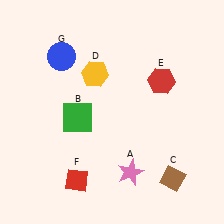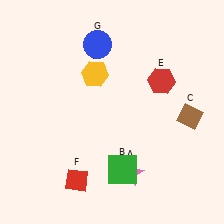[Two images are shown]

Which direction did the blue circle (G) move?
The blue circle (G) moved right.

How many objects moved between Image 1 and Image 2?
3 objects moved between the two images.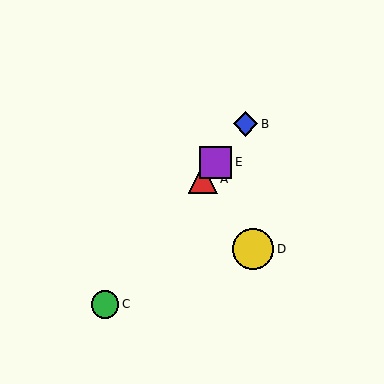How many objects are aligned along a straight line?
4 objects (A, B, C, E) are aligned along a straight line.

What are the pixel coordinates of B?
Object B is at (246, 124).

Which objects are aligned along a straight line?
Objects A, B, C, E are aligned along a straight line.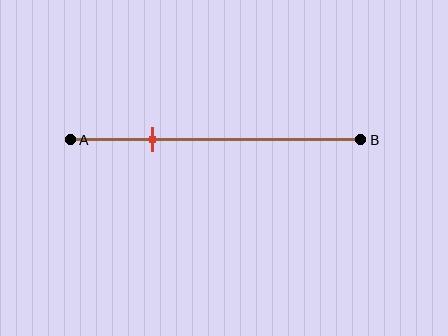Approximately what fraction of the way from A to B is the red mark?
The red mark is approximately 30% of the way from A to B.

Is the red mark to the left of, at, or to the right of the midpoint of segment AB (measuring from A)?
The red mark is to the left of the midpoint of segment AB.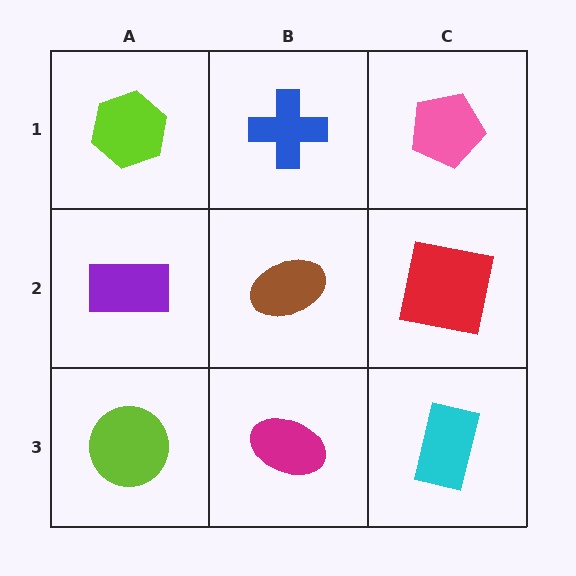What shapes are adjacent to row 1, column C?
A red square (row 2, column C), a blue cross (row 1, column B).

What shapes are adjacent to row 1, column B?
A brown ellipse (row 2, column B), a lime hexagon (row 1, column A), a pink pentagon (row 1, column C).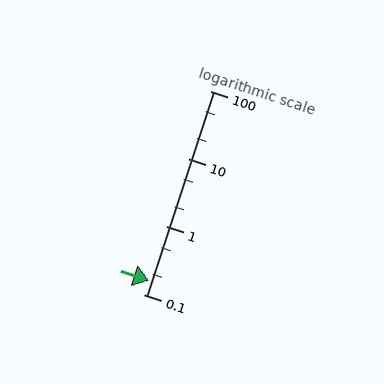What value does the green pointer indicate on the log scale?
The pointer indicates approximately 0.16.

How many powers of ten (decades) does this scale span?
The scale spans 3 decades, from 0.1 to 100.